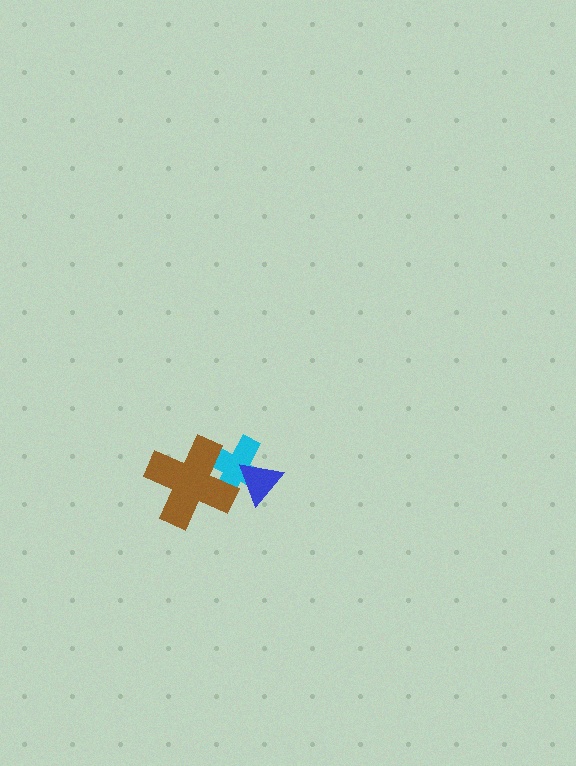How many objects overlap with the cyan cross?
2 objects overlap with the cyan cross.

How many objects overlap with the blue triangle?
1 object overlaps with the blue triangle.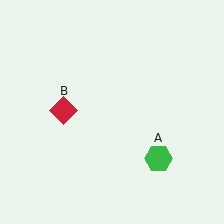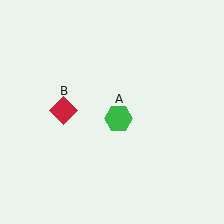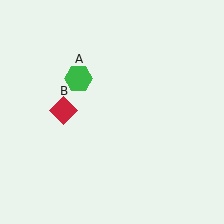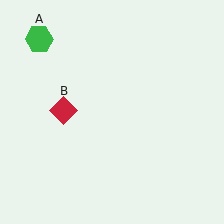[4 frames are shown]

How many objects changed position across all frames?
1 object changed position: green hexagon (object A).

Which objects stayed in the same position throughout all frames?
Red diamond (object B) remained stationary.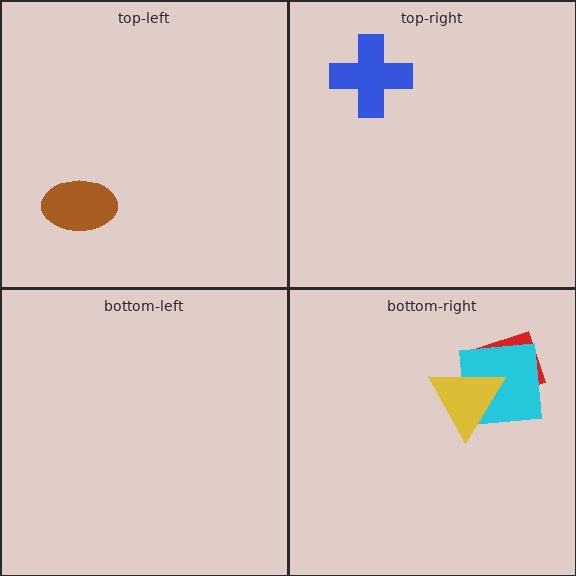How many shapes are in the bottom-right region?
3.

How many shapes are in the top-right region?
1.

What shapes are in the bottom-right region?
The red diamond, the cyan square, the yellow triangle.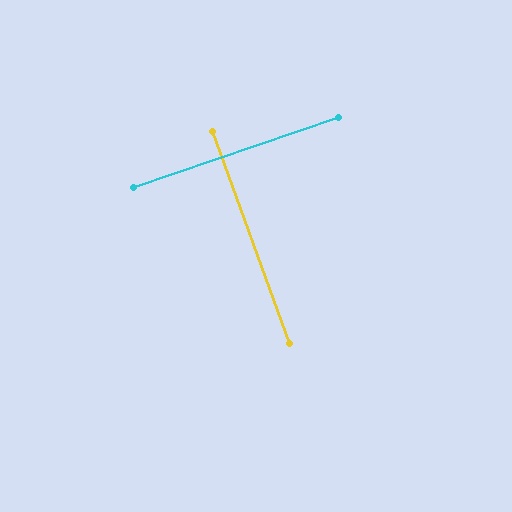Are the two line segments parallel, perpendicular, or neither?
Perpendicular — they meet at approximately 89°.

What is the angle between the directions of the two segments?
Approximately 89 degrees.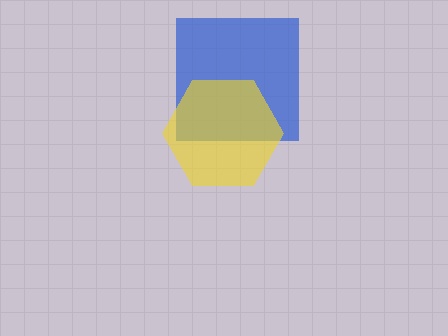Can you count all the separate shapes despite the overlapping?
Yes, there are 2 separate shapes.